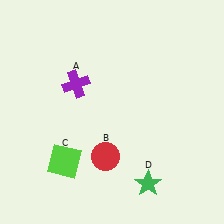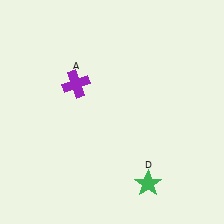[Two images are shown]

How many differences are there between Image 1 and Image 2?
There are 2 differences between the two images.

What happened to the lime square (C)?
The lime square (C) was removed in Image 2. It was in the bottom-left area of Image 1.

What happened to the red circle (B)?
The red circle (B) was removed in Image 2. It was in the bottom-left area of Image 1.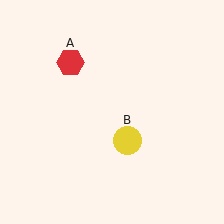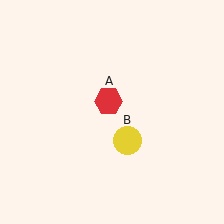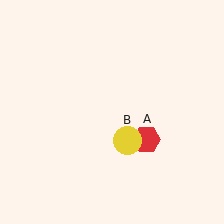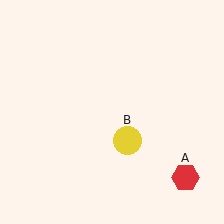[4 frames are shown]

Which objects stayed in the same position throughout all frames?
Yellow circle (object B) remained stationary.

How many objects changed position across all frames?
1 object changed position: red hexagon (object A).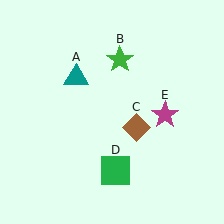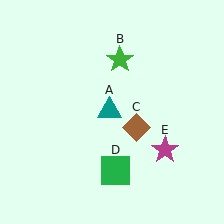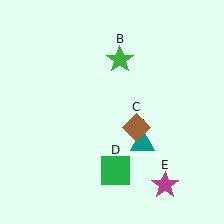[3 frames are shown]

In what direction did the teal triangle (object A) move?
The teal triangle (object A) moved down and to the right.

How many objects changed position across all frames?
2 objects changed position: teal triangle (object A), magenta star (object E).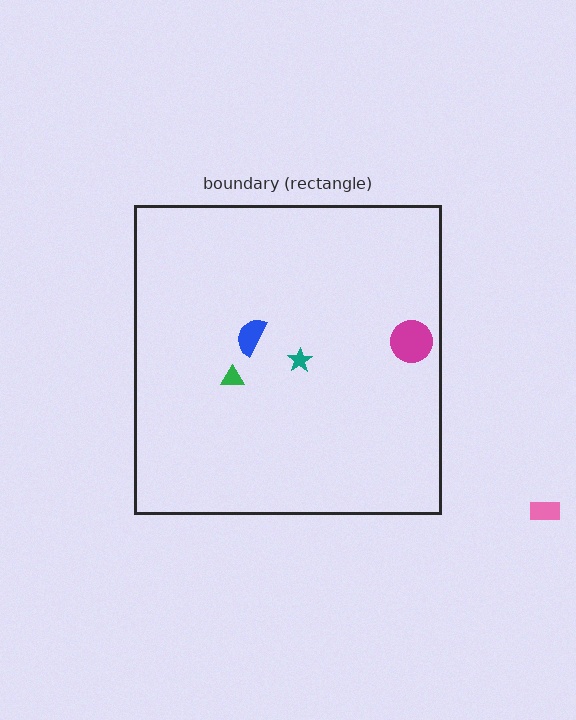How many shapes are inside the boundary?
4 inside, 1 outside.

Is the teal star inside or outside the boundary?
Inside.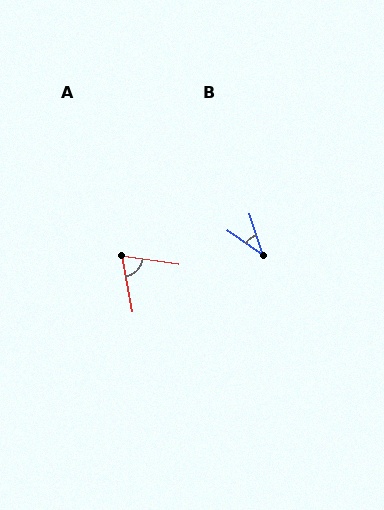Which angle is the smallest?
B, at approximately 38 degrees.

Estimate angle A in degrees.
Approximately 71 degrees.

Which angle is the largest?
A, at approximately 71 degrees.